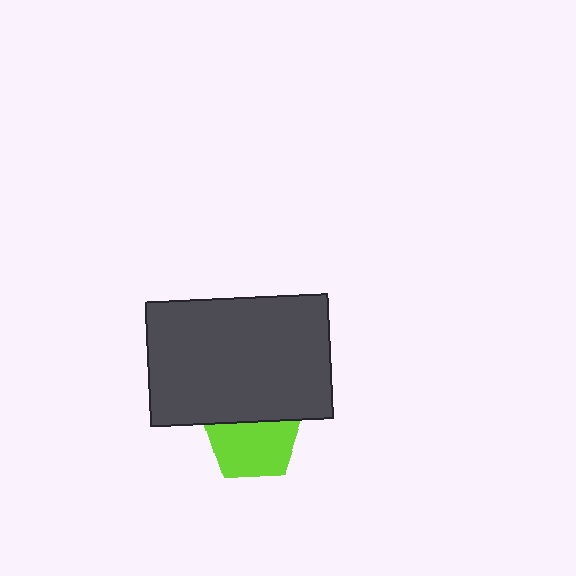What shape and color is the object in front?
The object in front is a dark gray rectangle.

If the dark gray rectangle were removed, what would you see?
You would see the complete lime pentagon.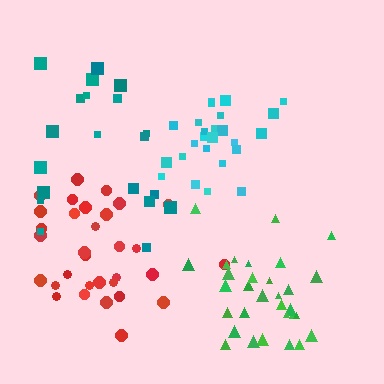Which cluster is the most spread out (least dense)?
Teal.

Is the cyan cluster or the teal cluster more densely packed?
Cyan.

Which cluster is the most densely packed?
Cyan.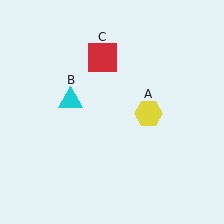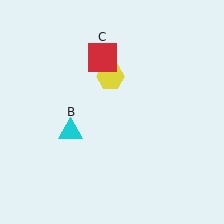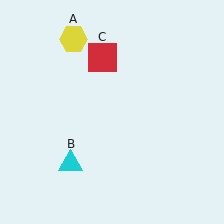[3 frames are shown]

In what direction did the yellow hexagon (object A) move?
The yellow hexagon (object A) moved up and to the left.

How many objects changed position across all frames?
2 objects changed position: yellow hexagon (object A), cyan triangle (object B).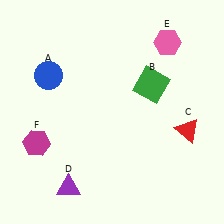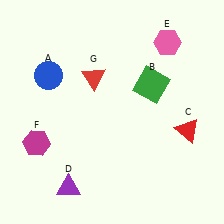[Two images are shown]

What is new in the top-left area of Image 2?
A red triangle (G) was added in the top-left area of Image 2.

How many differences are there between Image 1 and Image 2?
There is 1 difference between the two images.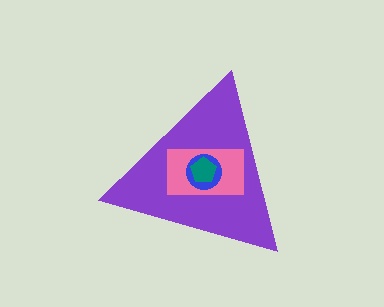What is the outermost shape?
The purple triangle.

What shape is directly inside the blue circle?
The teal pentagon.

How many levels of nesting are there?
4.